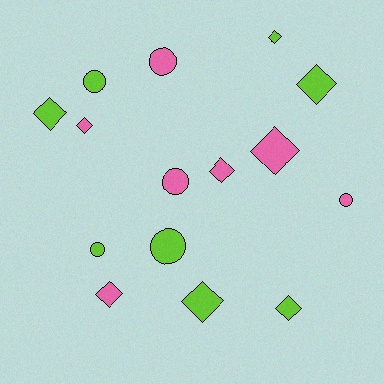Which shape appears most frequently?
Diamond, with 9 objects.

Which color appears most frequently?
Lime, with 8 objects.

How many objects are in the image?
There are 15 objects.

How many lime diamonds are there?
There are 5 lime diamonds.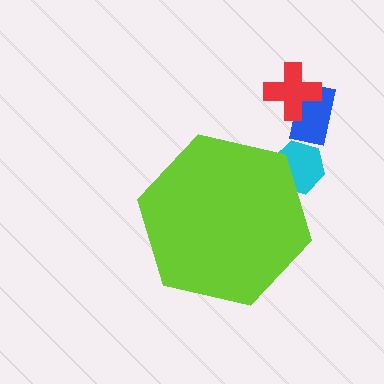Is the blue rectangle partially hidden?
No, the blue rectangle is fully visible.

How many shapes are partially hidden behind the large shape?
1 shape is partially hidden.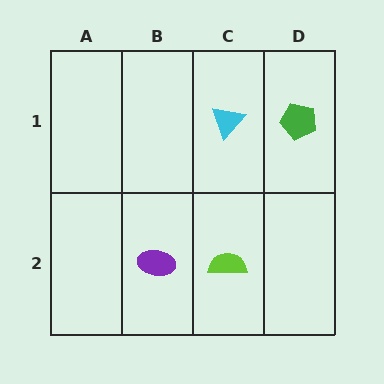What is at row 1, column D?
A green pentagon.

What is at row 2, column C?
A lime semicircle.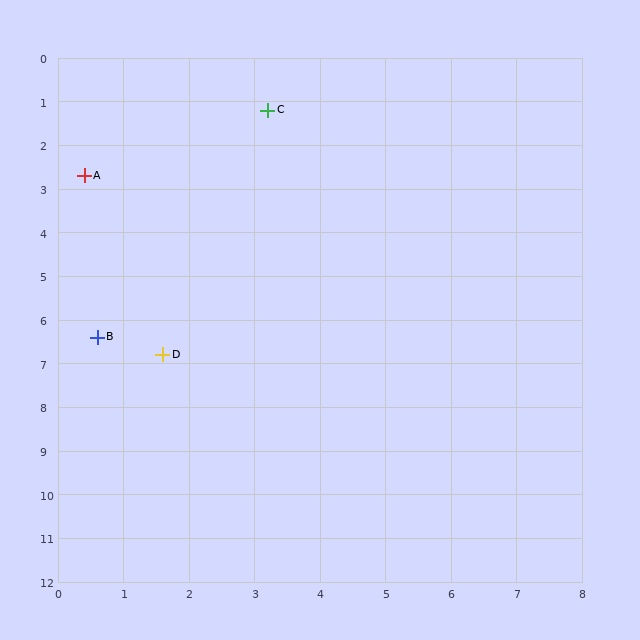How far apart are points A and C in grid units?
Points A and C are about 3.2 grid units apart.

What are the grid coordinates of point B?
Point B is at approximately (0.6, 6.4).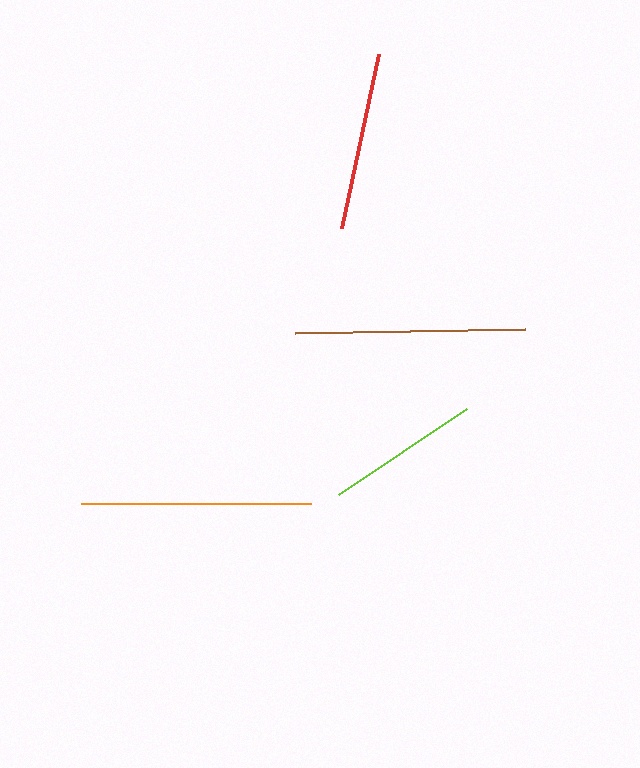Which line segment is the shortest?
The lime line is the shortest at approximately 154 pixels.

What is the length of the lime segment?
The lime segment is approximately 154 pixels long.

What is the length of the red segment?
The red segment is approximately 178 pixels long.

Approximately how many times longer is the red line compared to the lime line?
The red line is approximately 1.2 times the length of the lime line.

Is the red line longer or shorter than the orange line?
The orange line is longer than the red line.